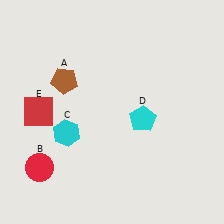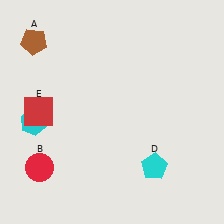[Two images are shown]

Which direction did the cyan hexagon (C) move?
The cyan hexagon (C) moved left.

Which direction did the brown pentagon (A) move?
The brown pentagon (A) moved up.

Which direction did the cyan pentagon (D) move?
The cyan pentagon (D) moved down.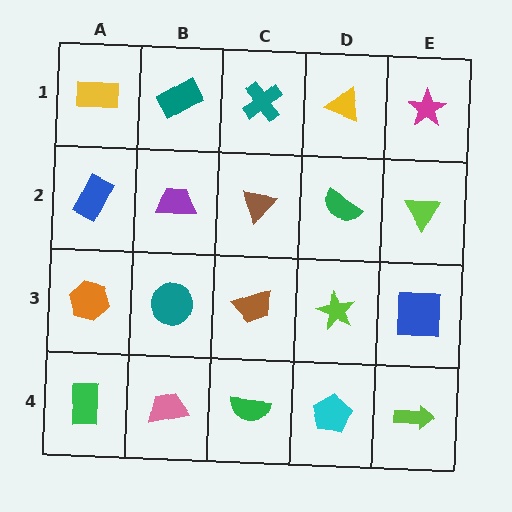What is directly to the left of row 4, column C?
A pink trapezoid.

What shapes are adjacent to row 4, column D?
A lime star (row 3, column D), a green semicircle (row 4, column C), a lime arrow (row 4, column E).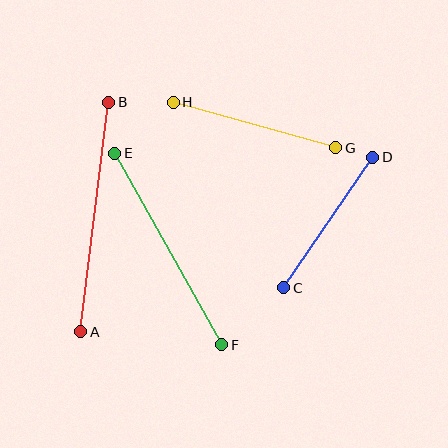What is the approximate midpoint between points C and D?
The midpoint is at approximately (328, 222) pixels.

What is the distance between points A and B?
The distance is approximately 231 pixels.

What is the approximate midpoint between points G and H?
The midpoint is at approximately (255, 125) pixels.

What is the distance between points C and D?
The distance is approximately 158 pixels.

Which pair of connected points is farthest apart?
Points A and B are farthest apart.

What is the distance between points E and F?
The distance is approximately 219 pixels.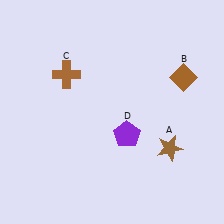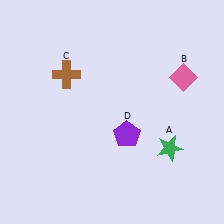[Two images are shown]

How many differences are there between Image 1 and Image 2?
There are 2 differences between the two images.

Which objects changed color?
A changed from brown to green. B changed from brown to pink.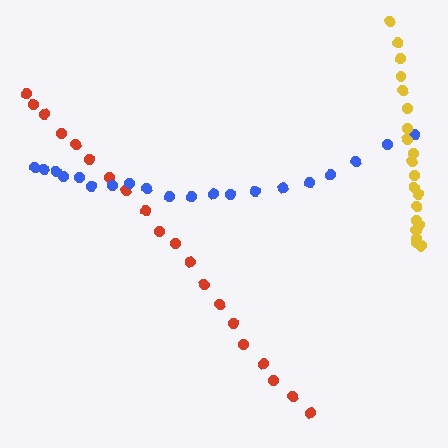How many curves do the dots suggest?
There are 3 distinct paths.